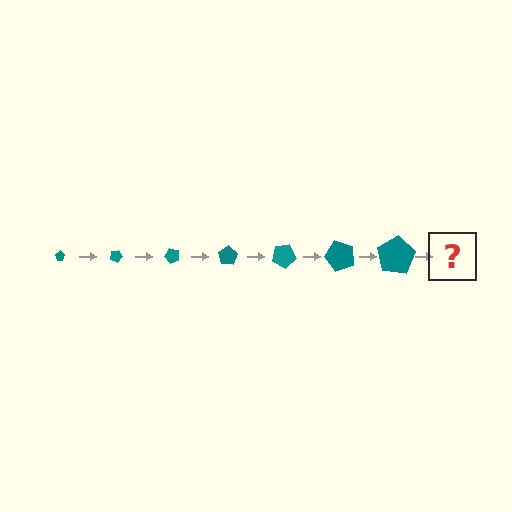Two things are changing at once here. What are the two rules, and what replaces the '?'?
The two rules are that the pentagon grows larger each step and it rotates 25 degrees each step. The '?' should be a pentagon, larger than the previous one and rotated 175 degrees from the start.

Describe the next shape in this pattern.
It should be a pentagon, larger than the previous one and rotated 175 degrees from the start.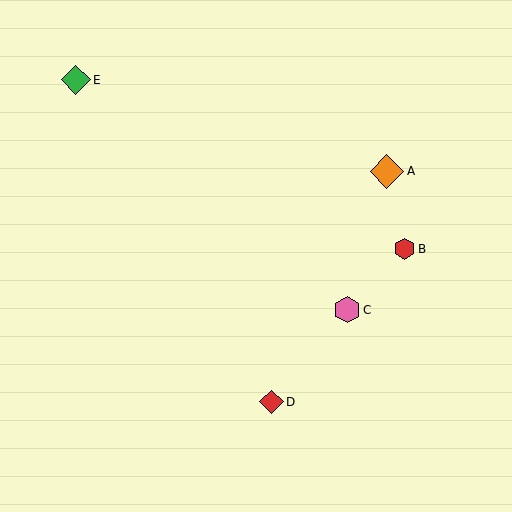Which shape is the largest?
The orange diamond (labeled A) is the largest.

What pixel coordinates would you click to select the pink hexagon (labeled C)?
Click at (347, 310) to select the pink hexagon C.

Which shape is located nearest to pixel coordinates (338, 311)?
The pink hexagon (labeled C) at (347, 310) is nearest to that location.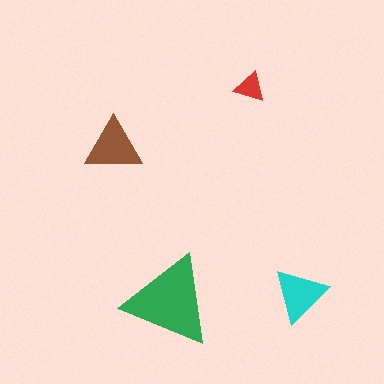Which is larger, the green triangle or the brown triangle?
The green one.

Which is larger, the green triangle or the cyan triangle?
The green one.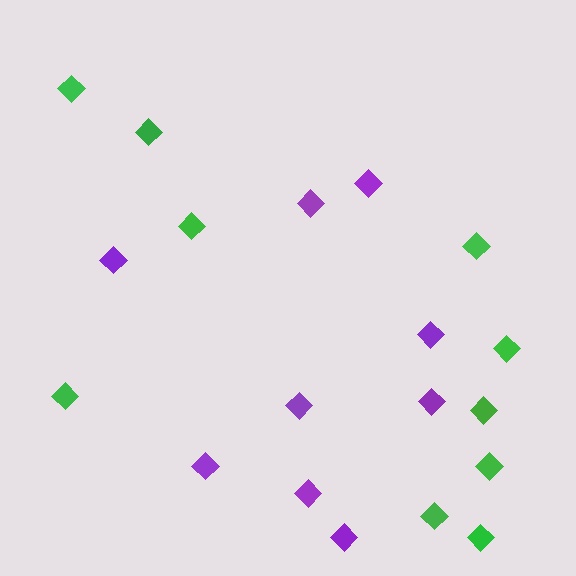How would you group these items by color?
There are 2 groups: one group of green diamonds (10) and one group of purple diamonds (9).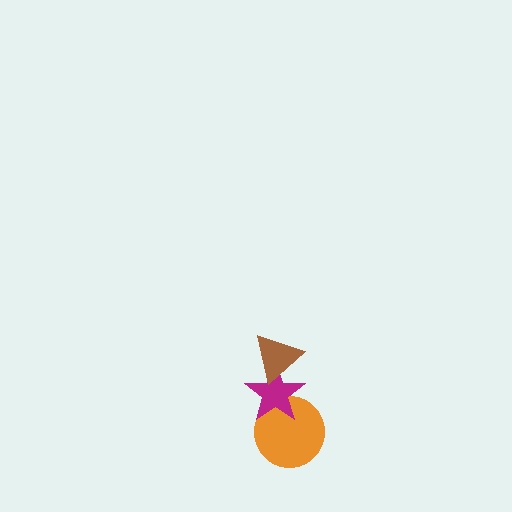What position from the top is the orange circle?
The orange circle is 3rd from the top.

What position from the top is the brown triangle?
The brown triangle is 1st from the top.